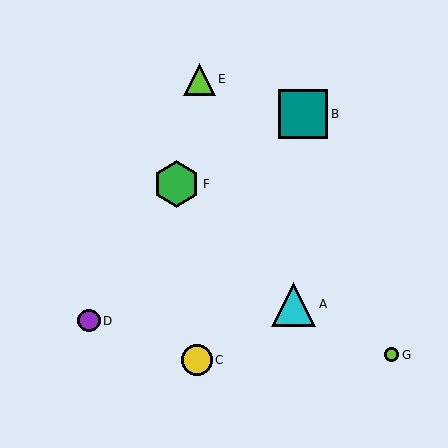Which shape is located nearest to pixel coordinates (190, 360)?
The yellow circle (labeled C) at (197, 360) is nearest to that location.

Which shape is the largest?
The teal square (labeled B) is the largest.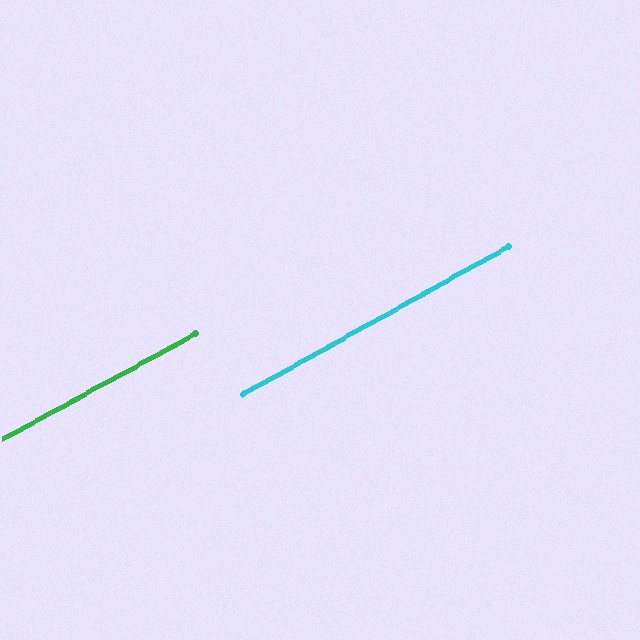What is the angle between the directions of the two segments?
Approximately 1 degree.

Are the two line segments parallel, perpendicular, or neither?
Parallel — their directions differ by only 0.5°.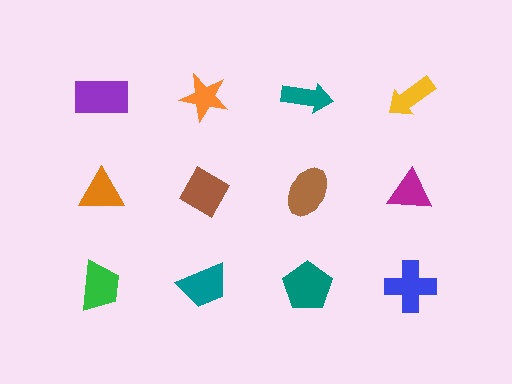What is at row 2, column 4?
A magenta triangle.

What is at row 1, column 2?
An orange star.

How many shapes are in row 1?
4 shapes.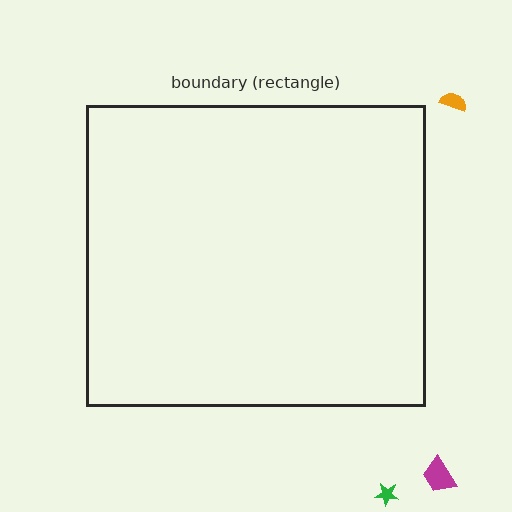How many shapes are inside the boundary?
0 inside, 4 outside.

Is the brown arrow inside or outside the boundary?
Outside.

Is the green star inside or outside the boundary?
Outside.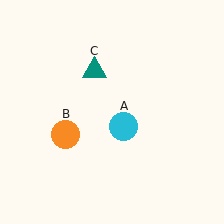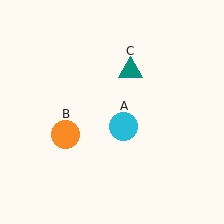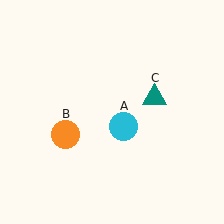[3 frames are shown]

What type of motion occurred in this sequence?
The teal triangle (object C) rotated clockwise around the center of the scene.